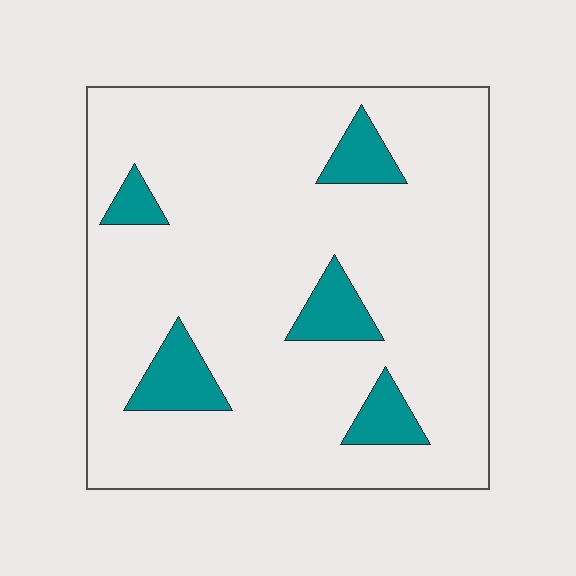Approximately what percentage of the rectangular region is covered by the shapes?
Approximately 10%.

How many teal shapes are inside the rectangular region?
5.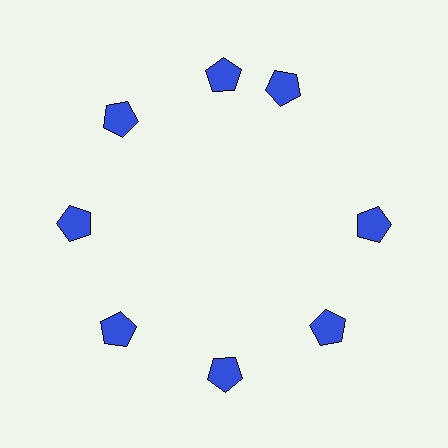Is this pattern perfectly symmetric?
No. The 8 blue pentagons are arranged in a ring, but one element near the 2 o'clock position is rotated out of alignment along the ring, breaking the 8-fold rotational symmetry.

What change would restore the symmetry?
The symmetry would be restored by rotating it back into even spacing with its neighbors so that all 8 pentagons sit at equal angles and equal distance from the center.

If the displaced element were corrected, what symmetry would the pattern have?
It would have 8-fold rotational symmetry — the pattern would map onto itself every 45 degrees.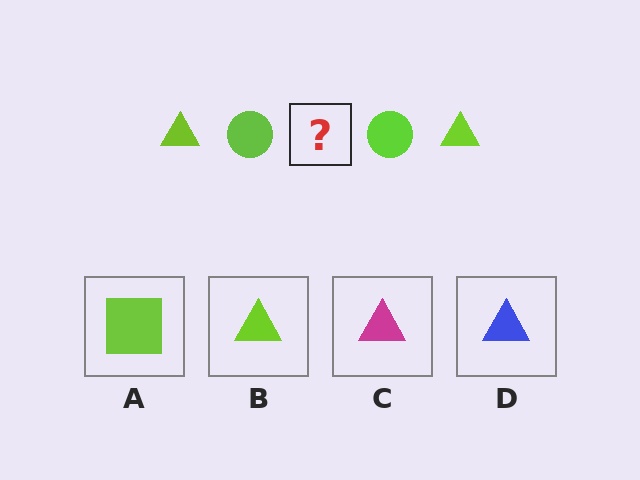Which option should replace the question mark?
Option B.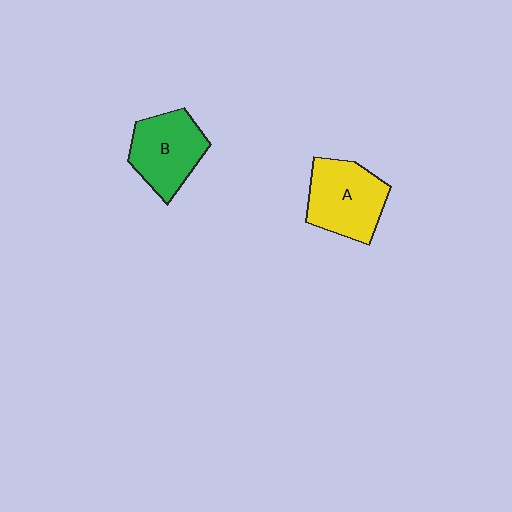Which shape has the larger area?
Shape A (yellow).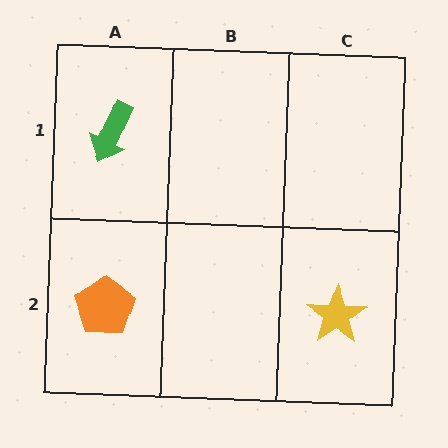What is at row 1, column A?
A green arrow.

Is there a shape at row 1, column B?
No, that cell is empty.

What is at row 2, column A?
An orange pentagon.